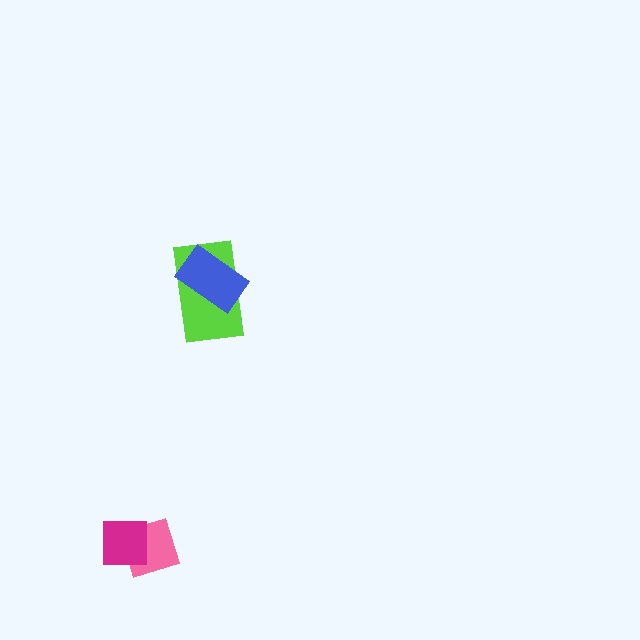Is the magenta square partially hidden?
No, no other shape covers it.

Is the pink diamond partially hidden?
Yes, it is partially covered by another shape.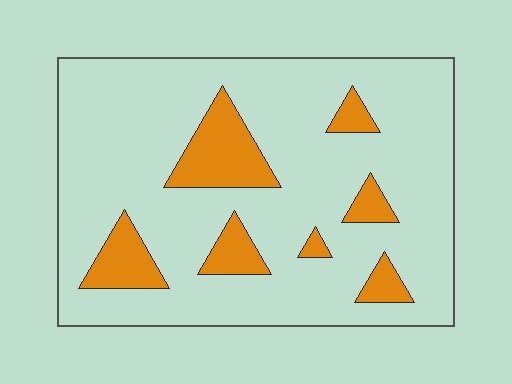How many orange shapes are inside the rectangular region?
7.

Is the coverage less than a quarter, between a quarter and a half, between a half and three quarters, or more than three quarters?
Less than a quarter.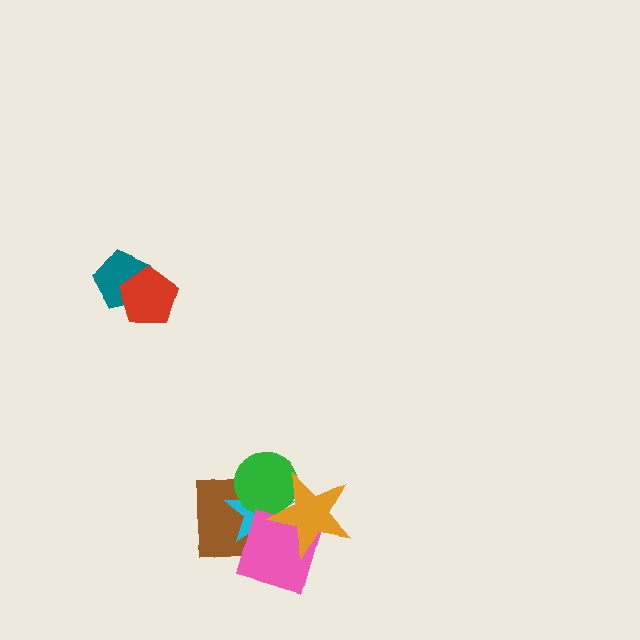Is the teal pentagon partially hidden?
Yes, it is partially covered by another shape.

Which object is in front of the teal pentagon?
The red pentagon is in front of the teal pentagon.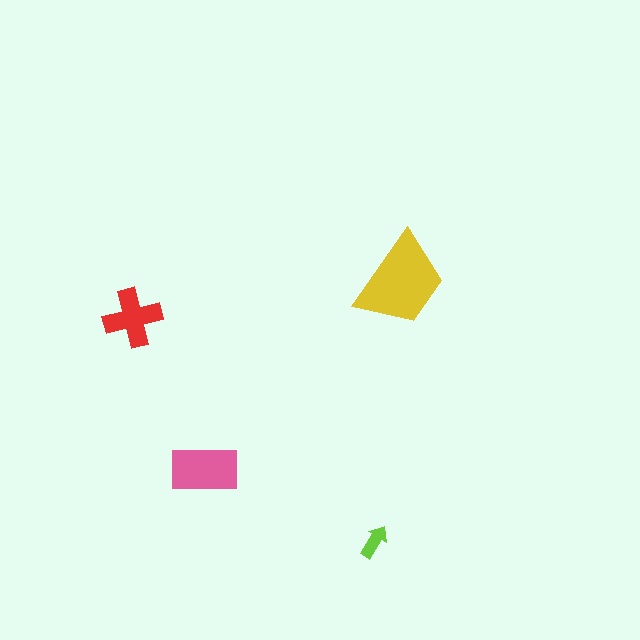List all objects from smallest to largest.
The lime arrow, the red cross, the pink rectangle, the yellow trapezoid.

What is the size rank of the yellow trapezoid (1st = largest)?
1st.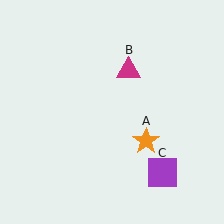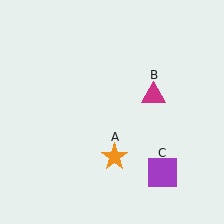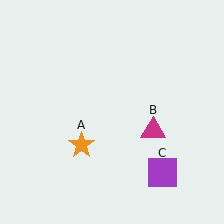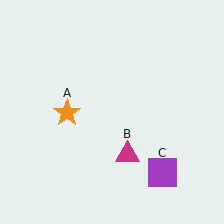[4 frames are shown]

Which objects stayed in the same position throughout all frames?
Purple square (object C) remained stationary.